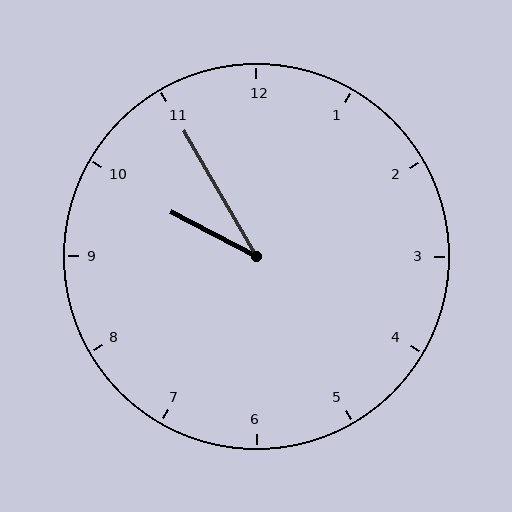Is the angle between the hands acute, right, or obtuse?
It is acute.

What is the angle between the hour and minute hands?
Approximately 32 degrees.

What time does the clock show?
9:55.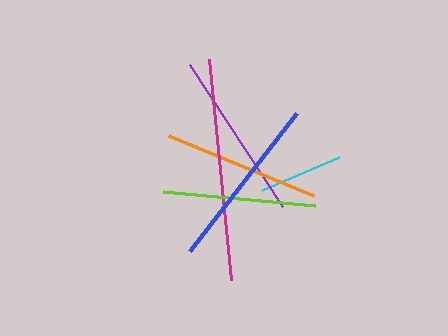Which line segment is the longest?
The magenta line is the longest at approximately 223 pixels.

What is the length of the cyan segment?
The cyan segment is approximately 84 pixels long.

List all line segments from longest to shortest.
From longest to shortest: magenta, blue, purple, orange, lime, cyan.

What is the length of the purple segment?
The purple segment is approximately 169 pixels long.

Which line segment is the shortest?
The cyan line is the shortest at approximately 84 pixels.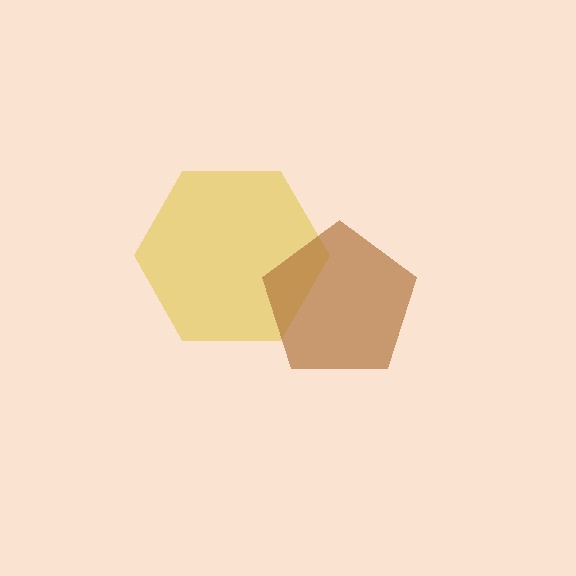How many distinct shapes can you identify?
There are 2 distinct shapes: a yellow hexagon, a brown pentagon.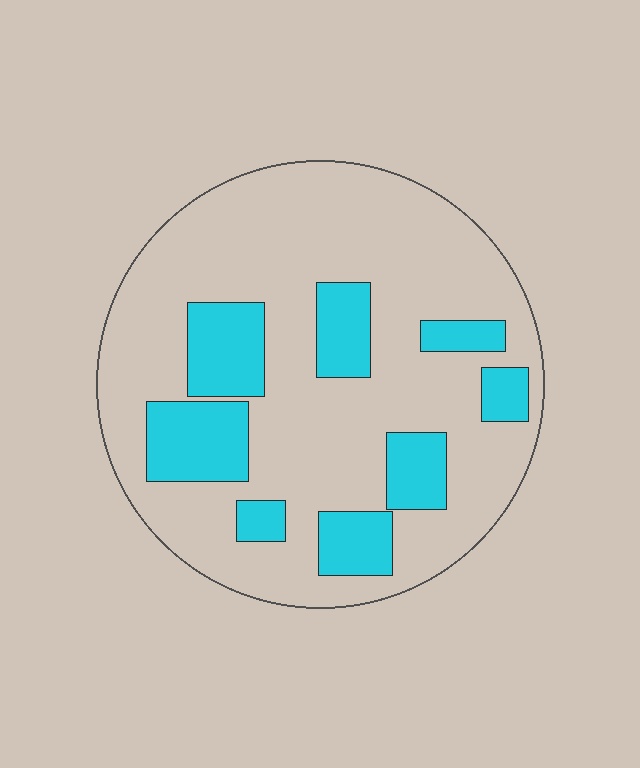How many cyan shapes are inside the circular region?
8.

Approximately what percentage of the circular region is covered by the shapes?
Approximately 25%.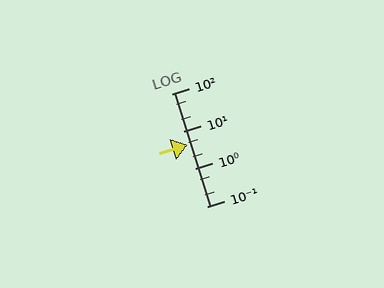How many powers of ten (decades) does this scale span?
The scale spans 3 decades, from 0.1 to 100.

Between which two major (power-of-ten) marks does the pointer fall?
The pointer is between 1 and 10.